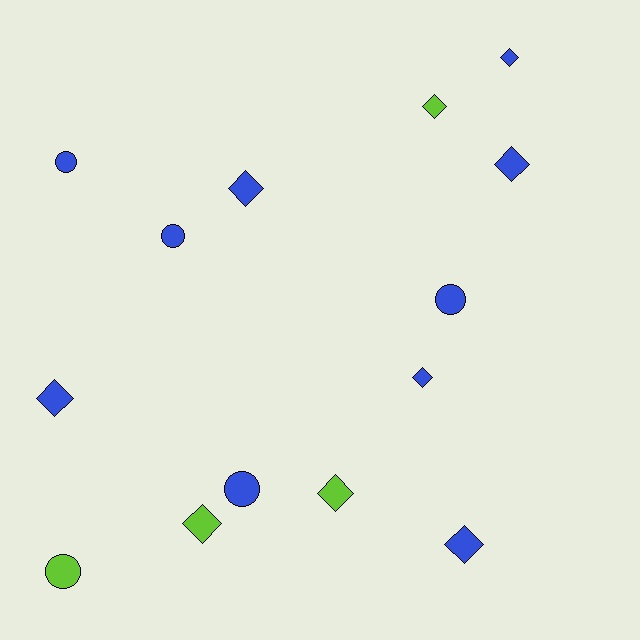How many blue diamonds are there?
There are 6 blue diamonds.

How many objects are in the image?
There are 14 objects.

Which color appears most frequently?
Blue, with 10 objects.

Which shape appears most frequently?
Diamond, with 9 objects.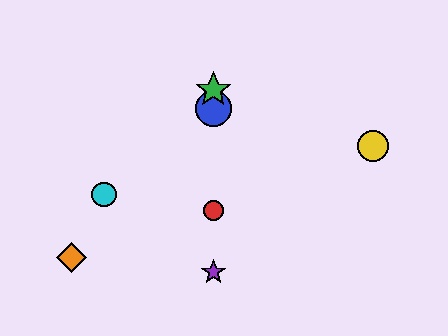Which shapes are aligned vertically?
The red circle, the blue circle, the green star, the purple star are aligned vertically.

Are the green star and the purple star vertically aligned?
Yes, both are at x≈213.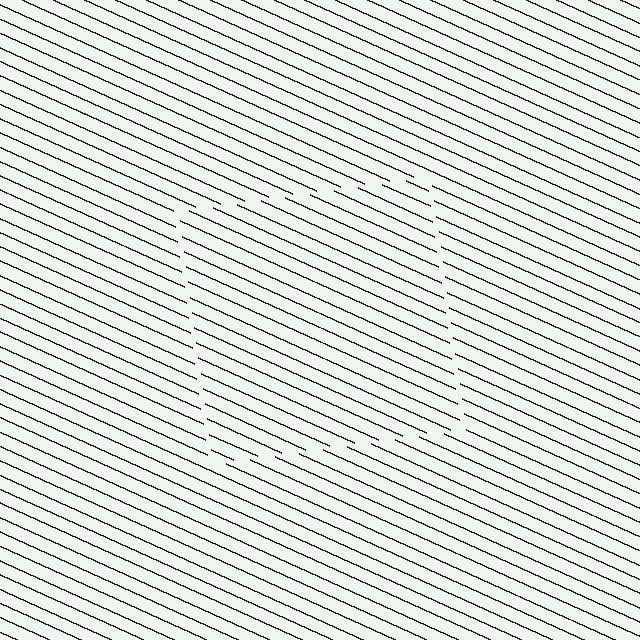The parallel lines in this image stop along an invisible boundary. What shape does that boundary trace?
An illusory square. The interior of the shape contains the same grating, shifted by half a period — the contour is defined by the phase discontinuity where line-ends from the inner and outer gratings abut.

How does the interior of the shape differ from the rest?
The interior of the shape contains the same grating, shifted by half a period — the contour is defined by the phase discontinuity where line-ends from the inner and outer gratings abut.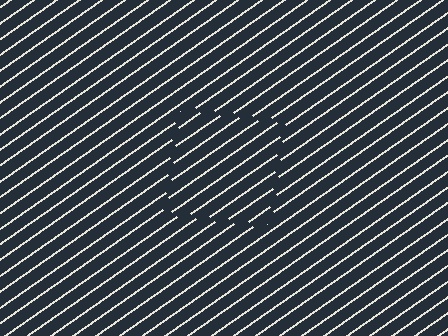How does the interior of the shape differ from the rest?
The interior of the shape contains the same grating, shifted by half a period — the contour is defined by the phase discontinuity where line-ends from the inner and outer gratings abut.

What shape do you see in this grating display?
An illusory square. The interior of the shape contains the same grating, shifted by half a period — the contour is defined by the phase discontinuity where line-ends from the inner and outer gratings abut.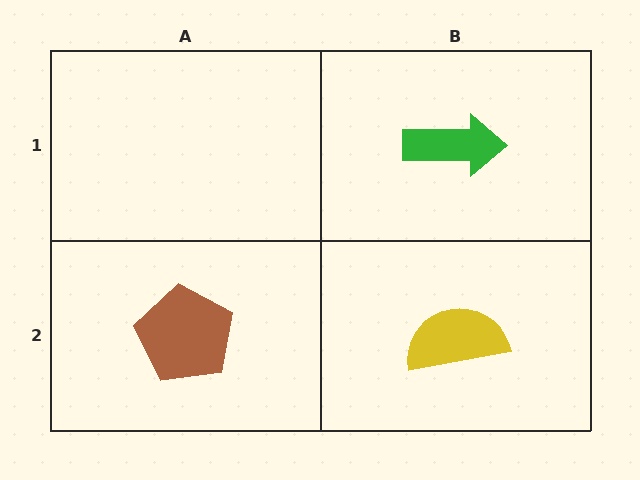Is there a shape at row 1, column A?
No, that cell is empty.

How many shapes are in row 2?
2 shapes.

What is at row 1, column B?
A green arrow.